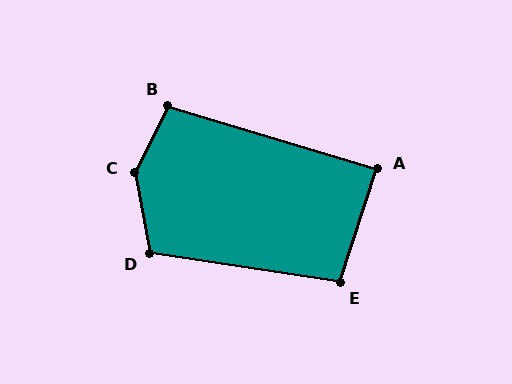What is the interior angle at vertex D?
Approximately 109 degrees (obtuse).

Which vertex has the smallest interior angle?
A, at approximately 89 degrees.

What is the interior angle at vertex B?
Approximately 100 degrees (obtuse).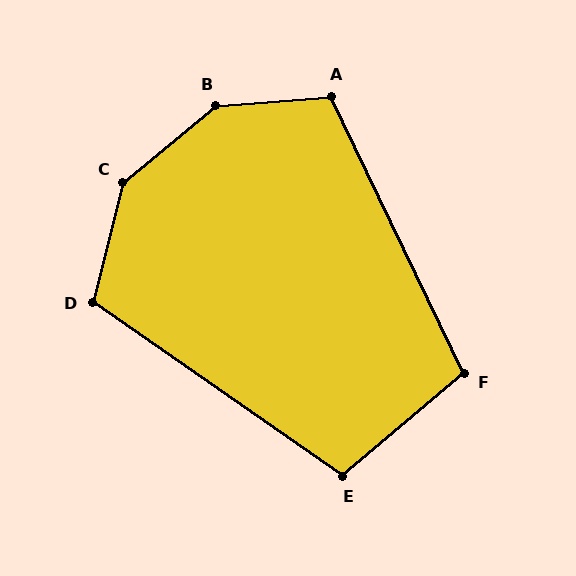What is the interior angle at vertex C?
Approximately 144 degrees (obtuse).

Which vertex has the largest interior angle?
B, at approximately 145 degrees.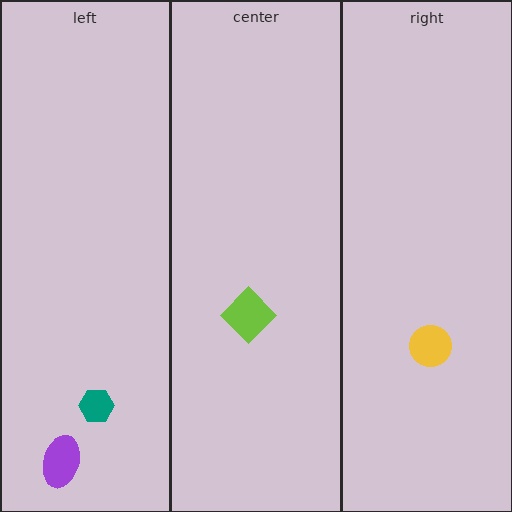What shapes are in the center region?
The lime diamond.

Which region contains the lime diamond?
The center region.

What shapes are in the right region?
The yellow circle.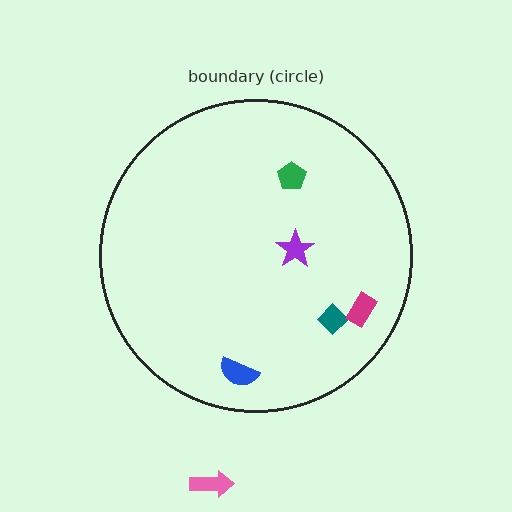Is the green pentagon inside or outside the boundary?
Inside.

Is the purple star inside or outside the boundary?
Inside.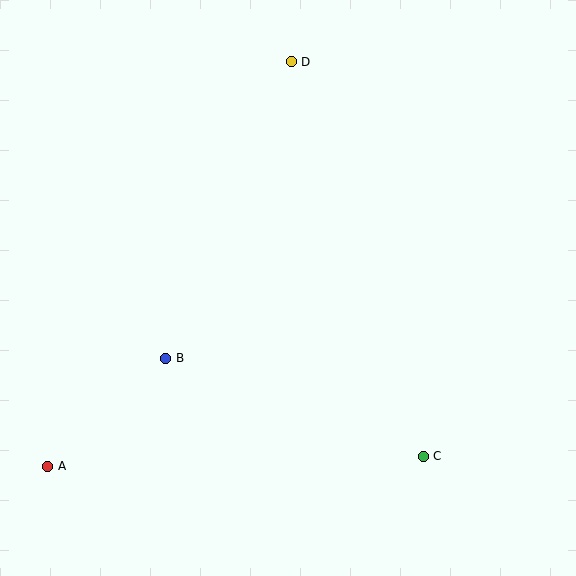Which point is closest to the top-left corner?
Point D is closest to the top-left corner.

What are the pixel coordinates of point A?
Point A is at (48, 466).